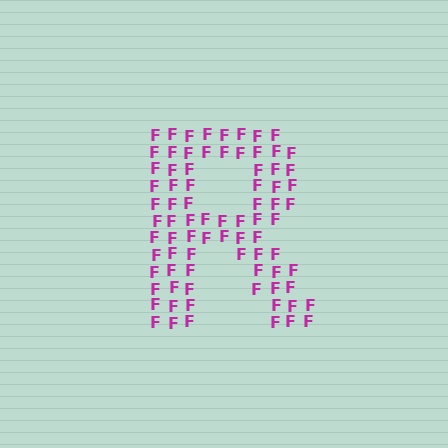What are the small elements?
The small elements are letter F's.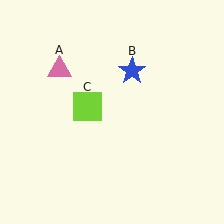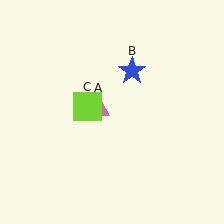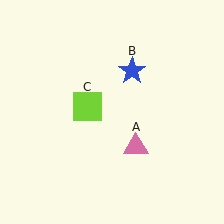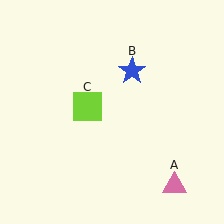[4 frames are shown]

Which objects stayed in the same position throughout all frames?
Blue star (object B) and lime square (object C) remained stationary.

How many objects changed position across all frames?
1 object changed position: pink triangle (object A).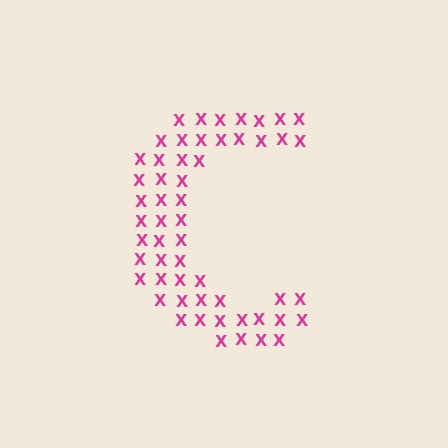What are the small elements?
The small elements are letter X's.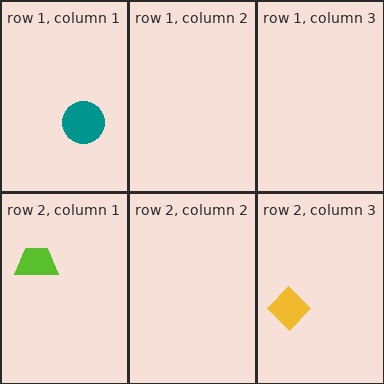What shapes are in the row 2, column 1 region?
The lime trapezoid.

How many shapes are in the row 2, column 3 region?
1.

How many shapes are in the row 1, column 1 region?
1.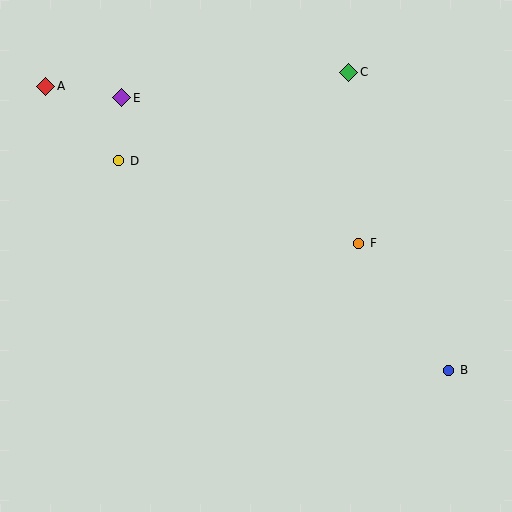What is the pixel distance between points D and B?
The distance between D and B is 391 pixels.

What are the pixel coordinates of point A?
Point A is at (46, 86).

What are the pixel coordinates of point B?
Point B is at (449, 370).